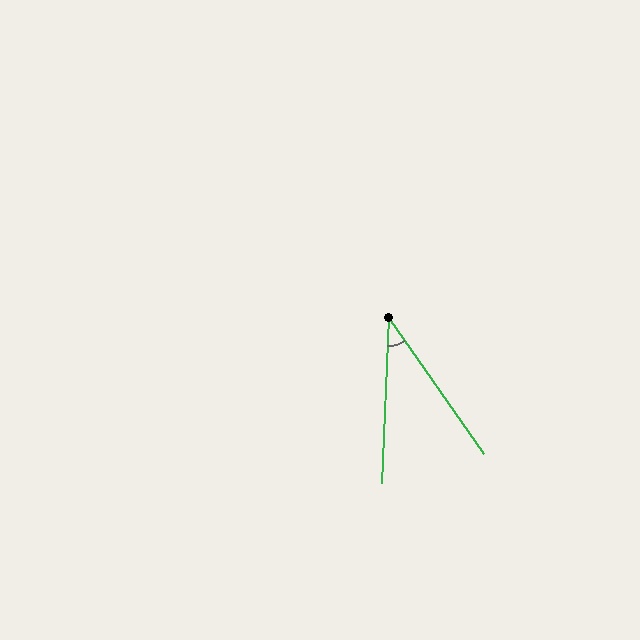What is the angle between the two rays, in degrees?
Approximately 37 degrees.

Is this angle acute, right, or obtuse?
It is acute.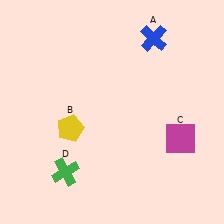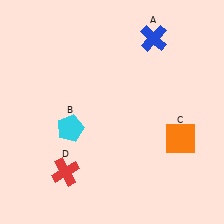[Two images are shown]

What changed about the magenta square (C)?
In Image 1, C is magenta. In Image 2, it changed to orange.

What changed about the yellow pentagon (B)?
In Image 1, B is yellow. In Image 2, it changed to cyan.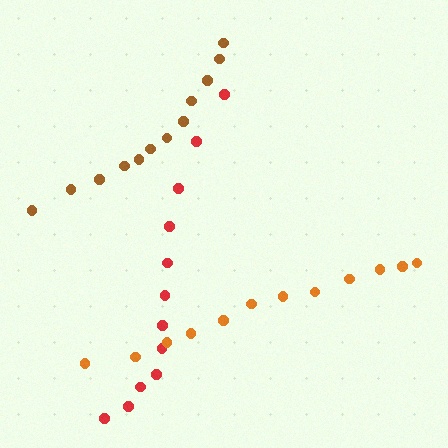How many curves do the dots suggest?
There are 3 distinct paths.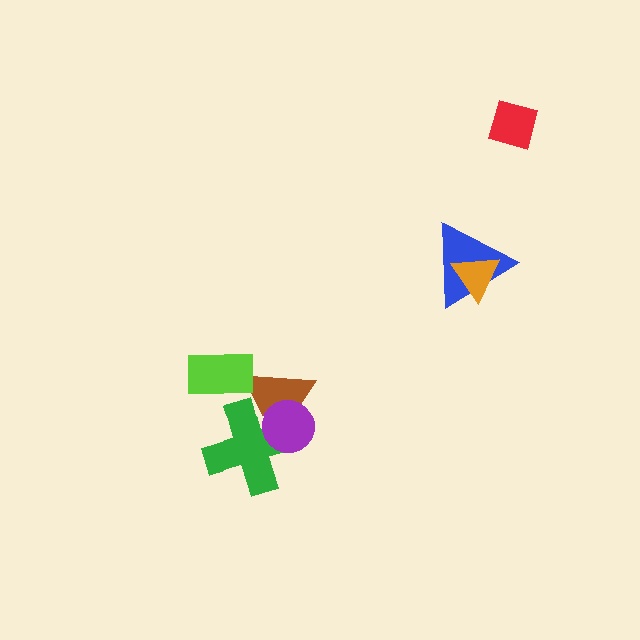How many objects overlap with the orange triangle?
1 object overlaps with the orange triangle.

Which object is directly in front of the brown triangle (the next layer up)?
The green cross is directly in front of the brown triangle.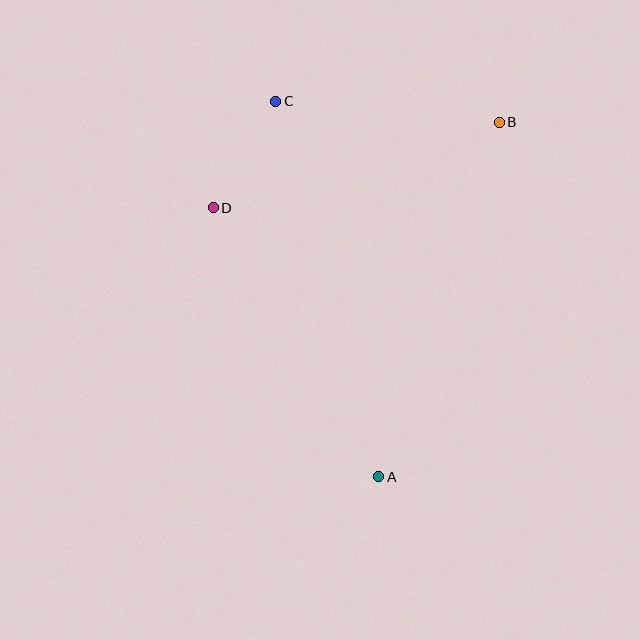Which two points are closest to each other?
Points C and D are closest to each other.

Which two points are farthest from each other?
Points A and C are farthest from each other.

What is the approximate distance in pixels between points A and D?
The distance between A and D is approximately 316 pixels.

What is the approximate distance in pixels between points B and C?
The distance between B and C is approximately 224 pixels.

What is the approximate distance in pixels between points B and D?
The distance between B and D is approximately 299 pixels.